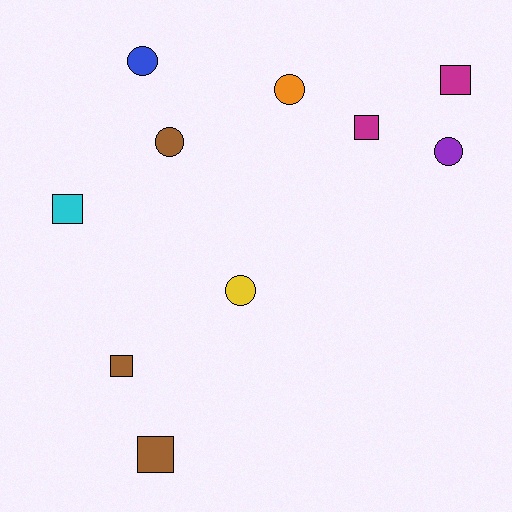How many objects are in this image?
There are 10 objects.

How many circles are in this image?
There are 5 circles.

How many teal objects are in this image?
There are no teal objects.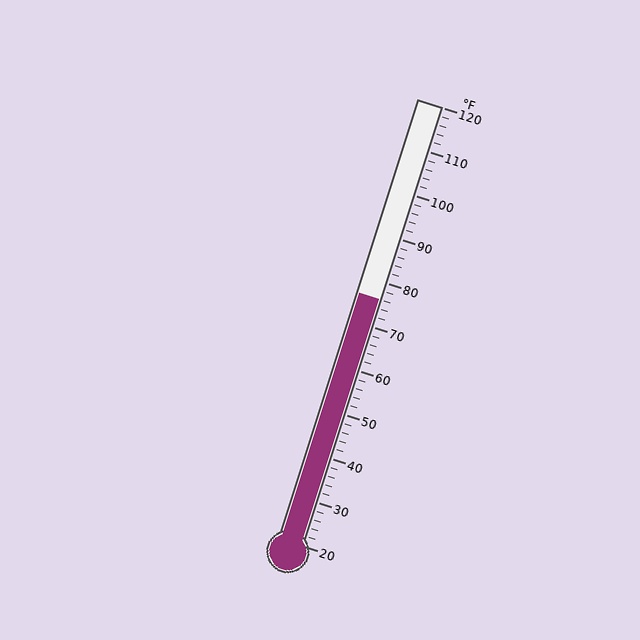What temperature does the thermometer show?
The thermometer shows approximately 76°F.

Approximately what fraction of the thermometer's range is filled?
The thermometer is filled to approximately 55% of its range.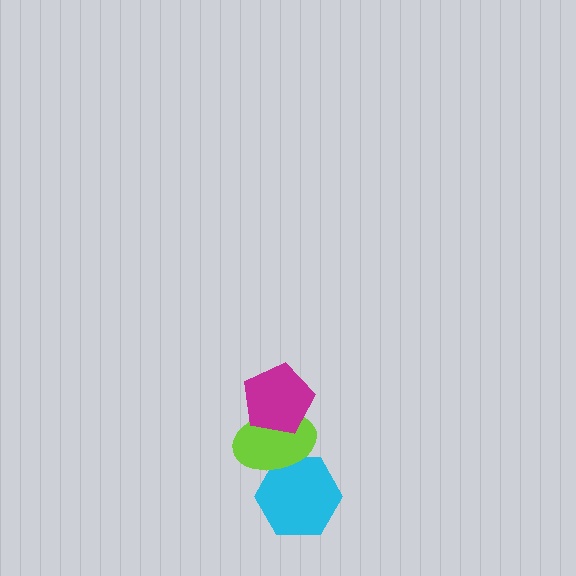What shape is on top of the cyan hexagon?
The lime ellipse is on top of the cyan hexagon.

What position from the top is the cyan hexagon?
The cyan hexagon is 3rd from the top.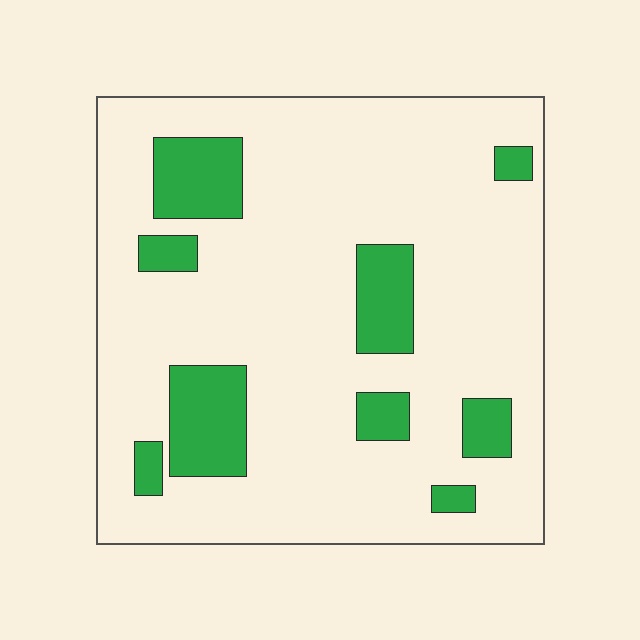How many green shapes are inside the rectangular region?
9.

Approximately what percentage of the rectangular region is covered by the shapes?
Approximately 15%.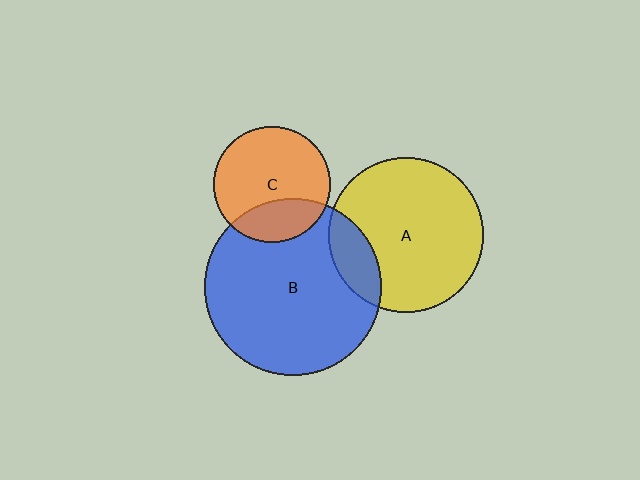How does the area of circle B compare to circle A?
Approximately 1.3 times.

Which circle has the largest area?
Circle B (blue).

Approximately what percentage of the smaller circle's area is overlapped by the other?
Approximately 15%.